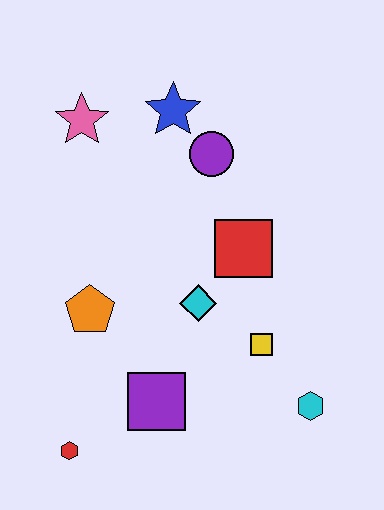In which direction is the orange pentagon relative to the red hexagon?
The orange pentagon is above the red hexagon.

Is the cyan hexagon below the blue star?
Yes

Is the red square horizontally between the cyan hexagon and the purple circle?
Yes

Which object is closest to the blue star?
The purple circle is closest to the blue star.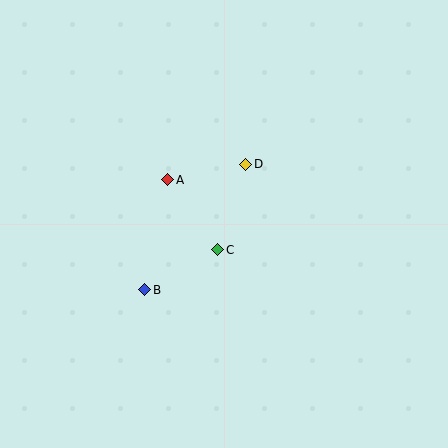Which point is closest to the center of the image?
Point C at (218, 250) is closest to the center.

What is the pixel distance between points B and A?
The distance between B and A is 112 pixels.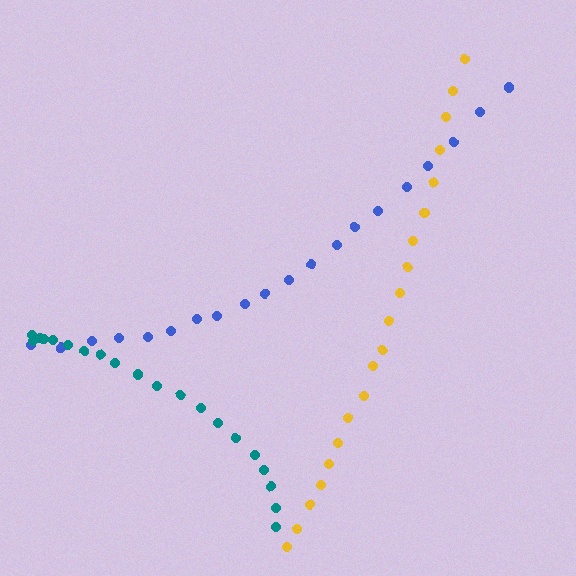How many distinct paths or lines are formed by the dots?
There are 3 distinct paths.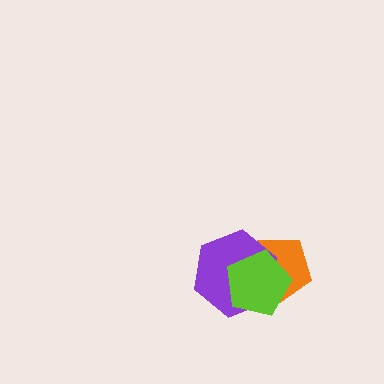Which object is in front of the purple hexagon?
The lime pentagon is in front of the purple hexagon.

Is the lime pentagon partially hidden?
No, no other shape covers it.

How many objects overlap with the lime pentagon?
2 objects overlap with the lime pentagon.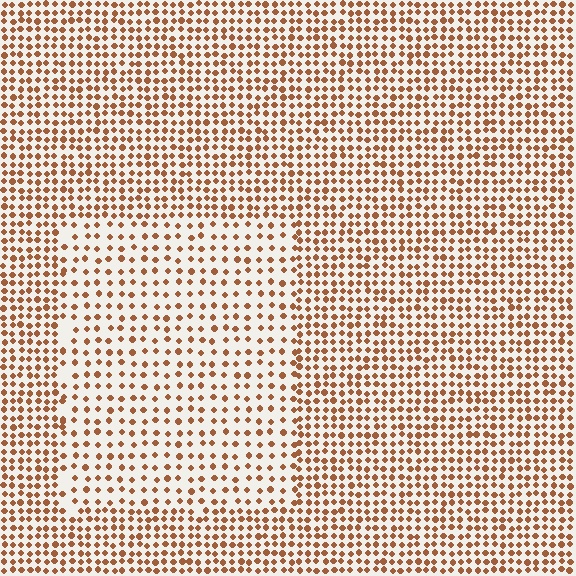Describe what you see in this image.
The image contains small brown elements arranged at two different densities. A rectangle-shaped region is visible where the elements are less densely packed than the surrounding area.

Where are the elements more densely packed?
The elements are more densely packed outside the rectangle boundary.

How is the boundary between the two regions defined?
The boundary is defined by a change in element density (approximately 1.9x ratio). All elements are the same color, size, and shape.